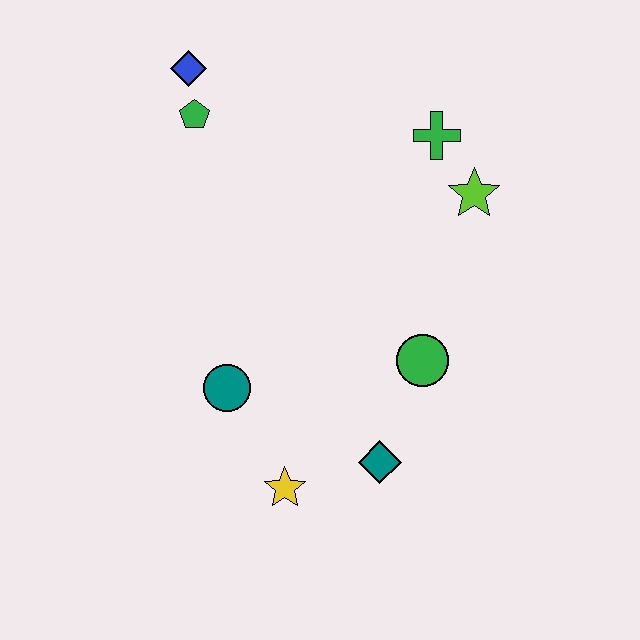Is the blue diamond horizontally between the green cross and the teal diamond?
No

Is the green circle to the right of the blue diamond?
Yes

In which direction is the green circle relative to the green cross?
The green circle is below the green cross.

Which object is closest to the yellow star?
The teal diamond is closest to the yellow star.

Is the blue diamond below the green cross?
No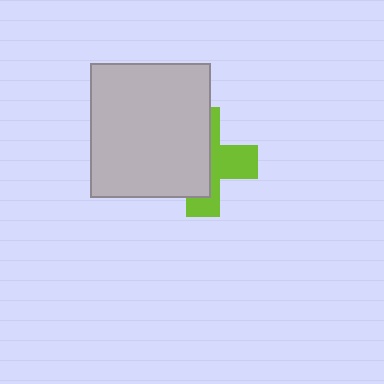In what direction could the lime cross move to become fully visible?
The lime cross could move right. That would shift it out from behind the light gray rectangle entirely.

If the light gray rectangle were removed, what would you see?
You would see the complete lime cross.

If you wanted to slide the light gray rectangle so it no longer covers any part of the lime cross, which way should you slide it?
Slide it left — that is the most direct way to separate the two shapes.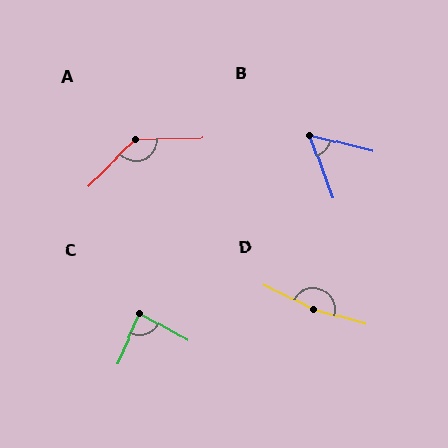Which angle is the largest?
D, at approximately 170 degrees.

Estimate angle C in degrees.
Approximately 84 degrees.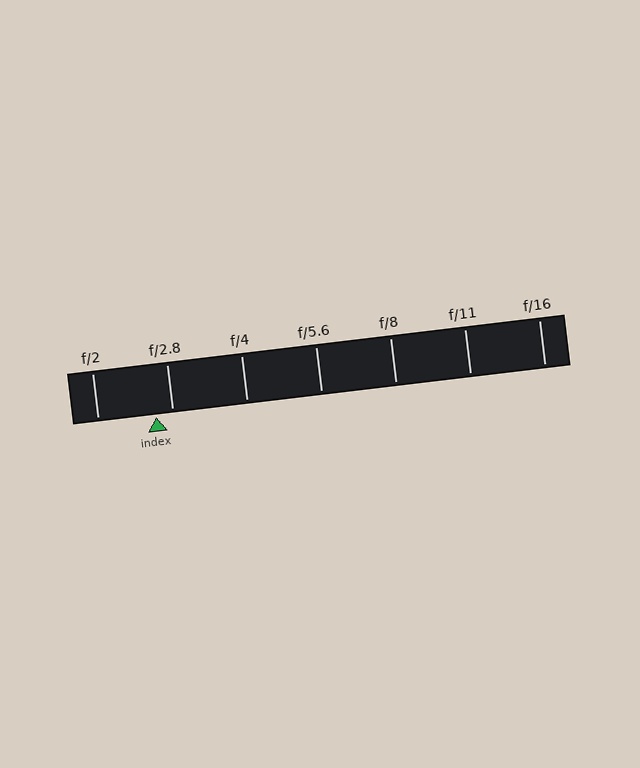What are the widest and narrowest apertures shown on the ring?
The widest aperture shown is f/2 and the narrowest is f/16.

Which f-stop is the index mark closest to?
The index mark is closest to f/2.8.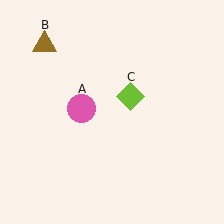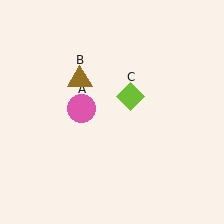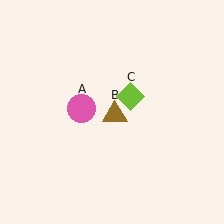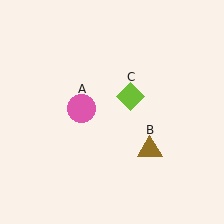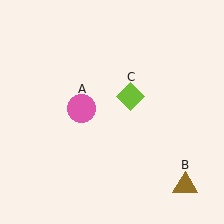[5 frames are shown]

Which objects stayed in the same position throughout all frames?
Pink circle (object A) and lime diamond (object C) remained stationary.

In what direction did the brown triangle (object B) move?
The brown triangle (object B) moved down and to the right.